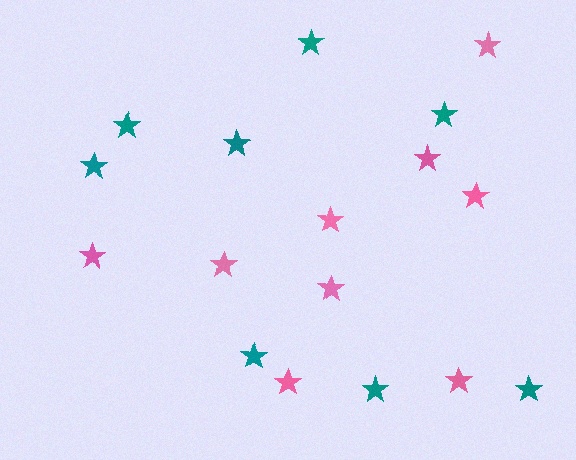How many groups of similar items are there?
There are 2 groups: one group of teal stars (8) and one group of pink stars (9).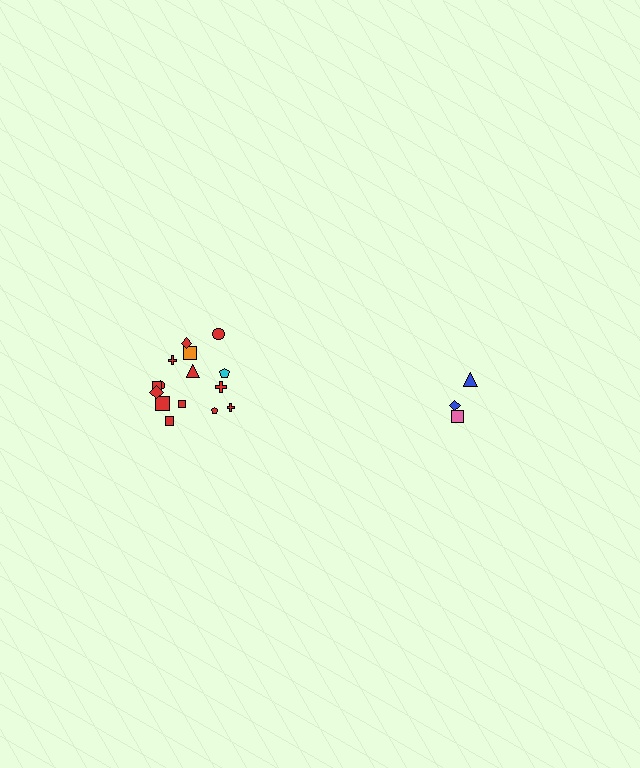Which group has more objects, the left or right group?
The left group.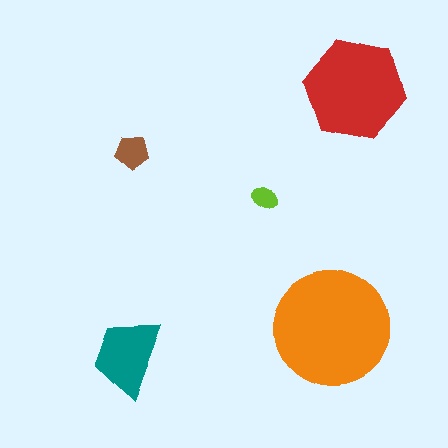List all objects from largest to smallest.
The orange circle, the red hexagon, the teal trapezoid, the brown pentagon, the lime ellipse.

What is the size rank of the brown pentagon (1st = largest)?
4th.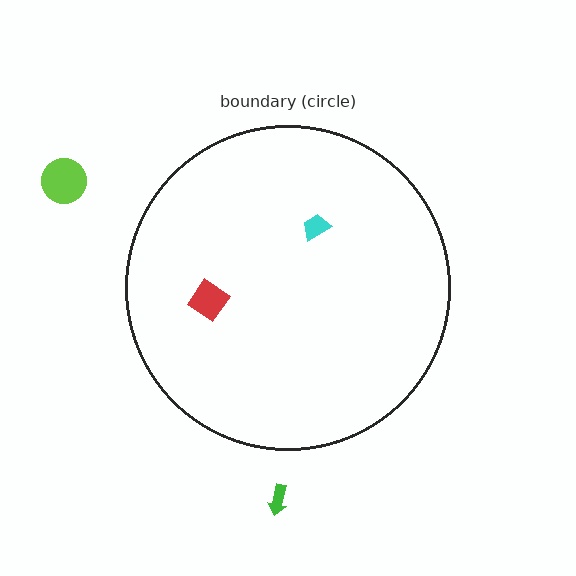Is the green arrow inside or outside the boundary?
Outside.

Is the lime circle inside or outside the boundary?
Outside.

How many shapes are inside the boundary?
2 inside, 2 outside.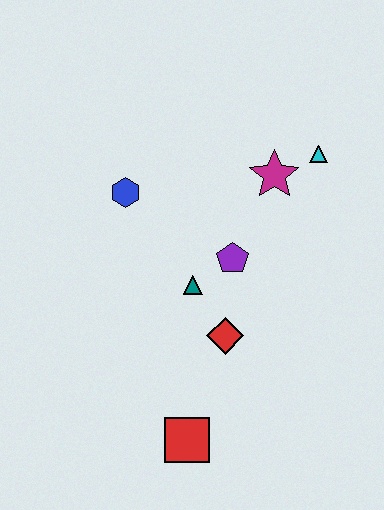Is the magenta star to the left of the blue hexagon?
No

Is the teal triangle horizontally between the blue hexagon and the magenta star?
Yes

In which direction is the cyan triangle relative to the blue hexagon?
The cyan triangle is to the right of the blue hexagon.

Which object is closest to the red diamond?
The teal triangle is closest to the red diamond.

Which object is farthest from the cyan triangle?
The red square is farthest from the cyan triangle.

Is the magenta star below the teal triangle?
No